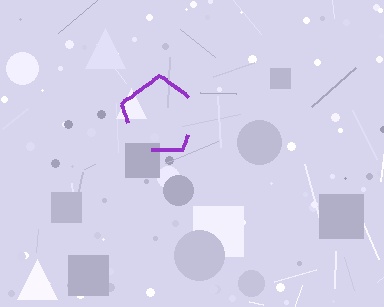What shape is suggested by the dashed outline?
The dashed outline suggests a pentagon.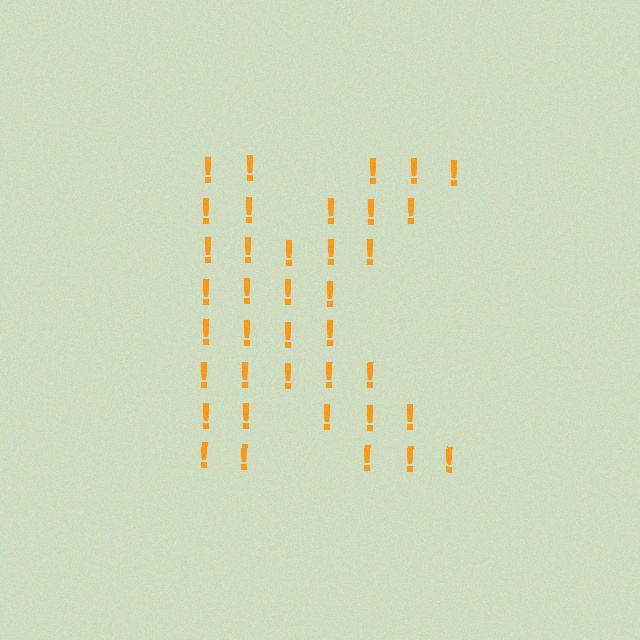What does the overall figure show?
The overall figure shows the letter K.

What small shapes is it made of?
It is made of small exclamation marks.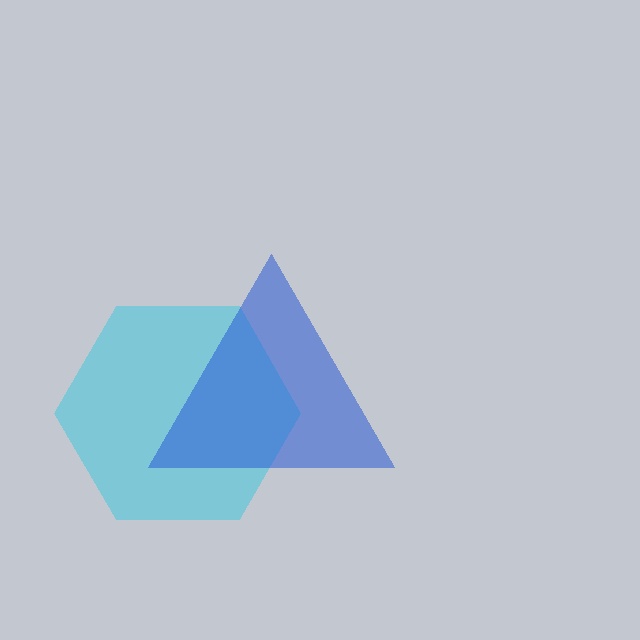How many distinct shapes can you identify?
There are 2 distinct shapes: a cyan hexagon, a blue triangle.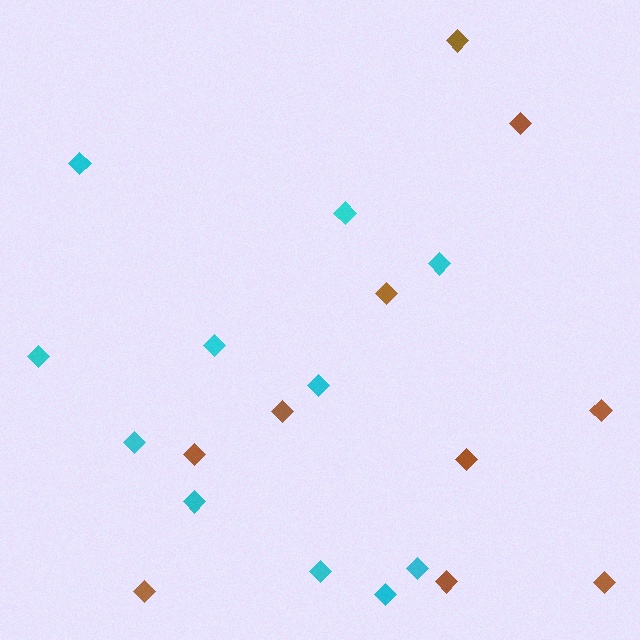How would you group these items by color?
There are 2 groups: one group of cyan diamonds (11) and one group of brown diamonds (10).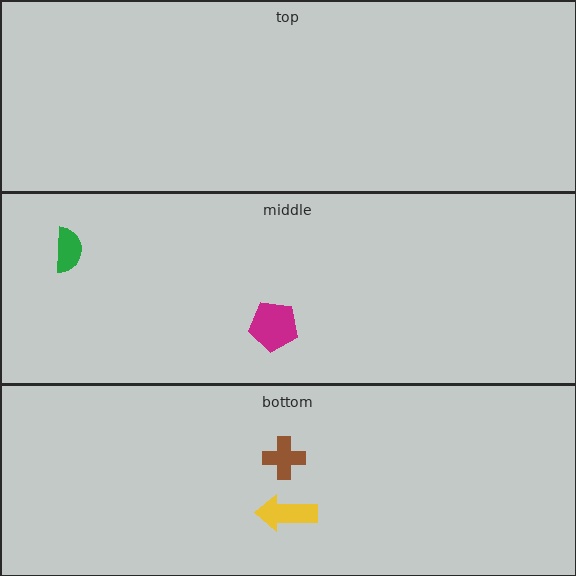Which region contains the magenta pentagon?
The middle region.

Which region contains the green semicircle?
The middle region.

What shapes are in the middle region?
The green semicircle, the magenta pentagon.